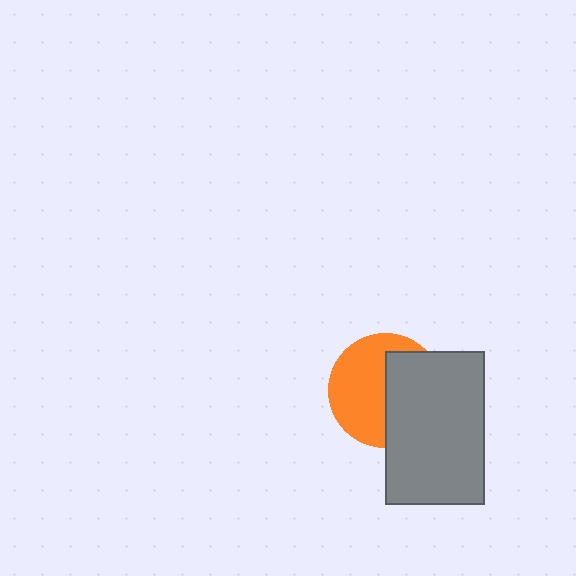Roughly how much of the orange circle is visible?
About half of it is visible (roughly 55%).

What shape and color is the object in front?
The object in front is a gray rectangle.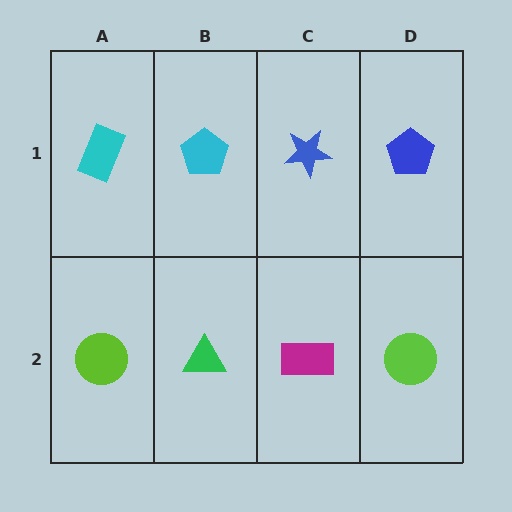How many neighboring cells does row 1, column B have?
3.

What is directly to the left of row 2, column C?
A green triangle.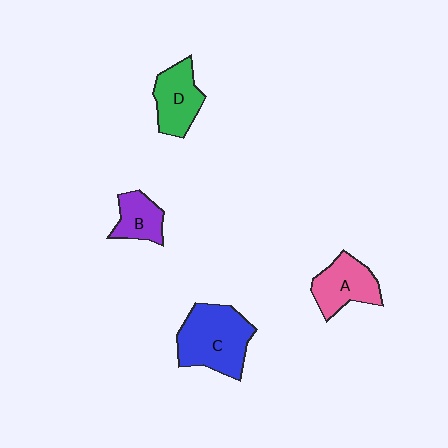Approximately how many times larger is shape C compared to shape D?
Approximately 1.5 times.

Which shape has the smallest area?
Shape B (purple).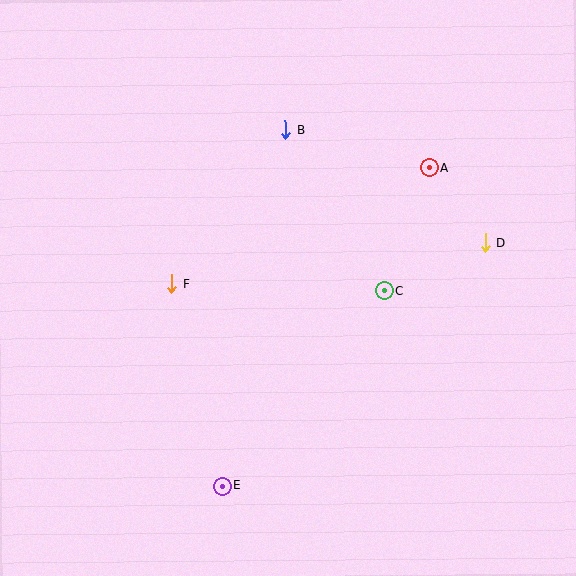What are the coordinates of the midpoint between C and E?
The midpoint between C and E is at (303, 388).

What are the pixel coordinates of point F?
Point F is at (172, 284).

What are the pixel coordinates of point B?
Point B is at (286, 130).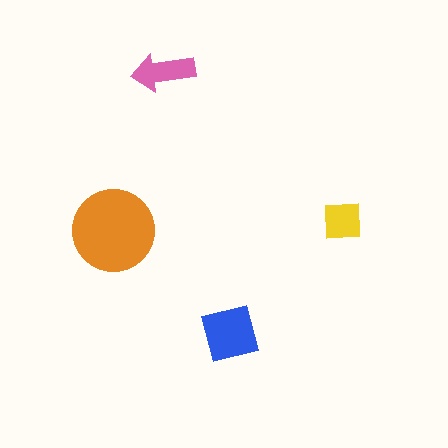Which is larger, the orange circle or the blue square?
The orange circle.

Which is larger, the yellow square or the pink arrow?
The pink arrow.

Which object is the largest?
The orange circle.